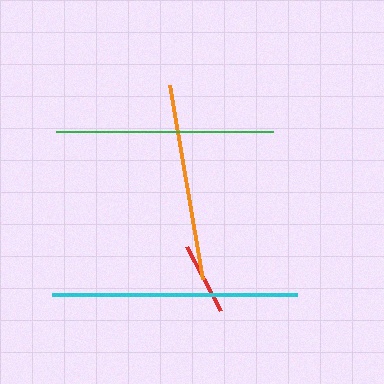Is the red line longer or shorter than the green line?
The green line is longer than the red line.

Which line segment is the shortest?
The red line is the shortest at approximately 72 pixels.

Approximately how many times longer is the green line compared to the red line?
The green line is approximately 3.0 times the length of the red line.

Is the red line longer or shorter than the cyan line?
The cyan line is longer than the red line.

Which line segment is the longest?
The cyan line is the longest at approximately 245 pixels.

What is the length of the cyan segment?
The cyan segment is approximately 245 pixels long.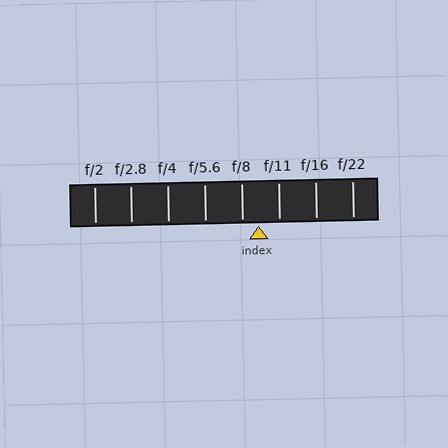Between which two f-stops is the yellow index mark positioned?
The index mark is between f/8 and f/11.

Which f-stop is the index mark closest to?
The index mark is closest to f/8.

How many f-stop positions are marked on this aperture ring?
There are 8 f-stop positions marked.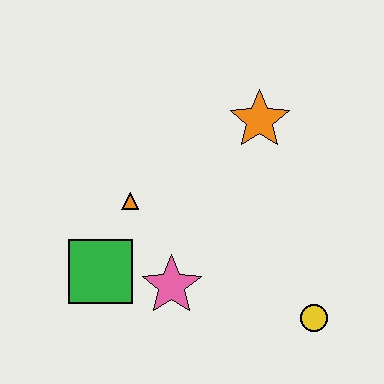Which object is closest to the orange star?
The orange triangle is closest to the orange star.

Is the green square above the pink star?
Yes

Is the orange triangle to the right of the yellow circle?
No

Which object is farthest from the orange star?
The green square is farthest from the orange star.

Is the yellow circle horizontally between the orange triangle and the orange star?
No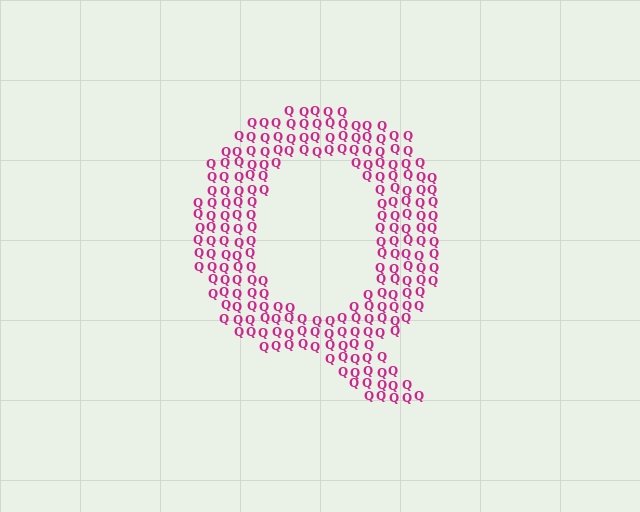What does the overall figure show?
The overall figure shows the letter Q.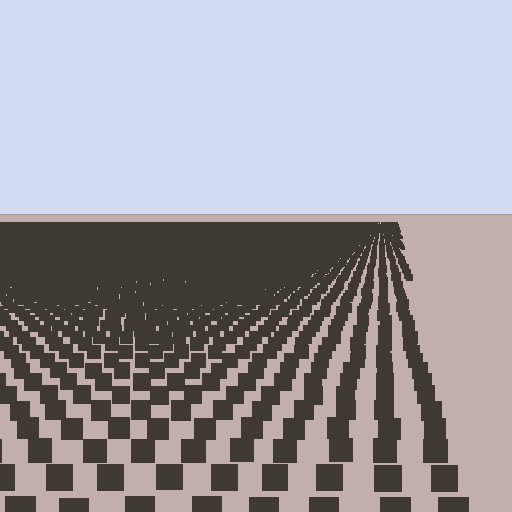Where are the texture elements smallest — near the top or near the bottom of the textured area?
Near the top.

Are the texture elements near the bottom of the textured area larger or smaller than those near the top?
Larger. Near the bottom, elements are closer to the viewer and appear at a bigger on-screen size.